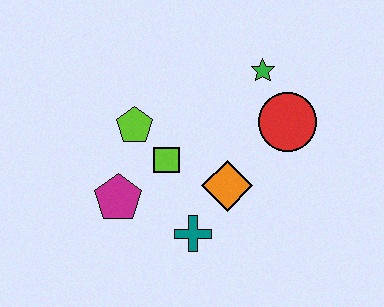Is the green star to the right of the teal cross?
Yes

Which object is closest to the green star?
The red circle is closest to the green star.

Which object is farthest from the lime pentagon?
The red circle is farthest from the lime pentagon.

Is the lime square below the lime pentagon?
Yes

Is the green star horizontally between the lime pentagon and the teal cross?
No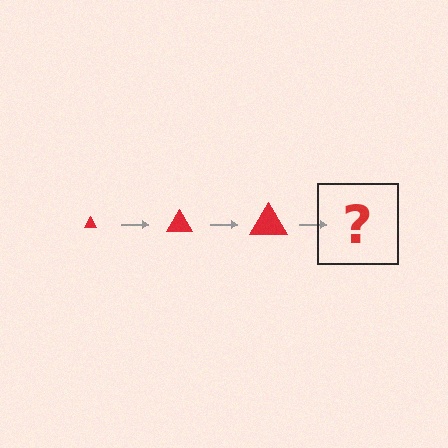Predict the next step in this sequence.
The next step is a red triangle, larger than the previous one.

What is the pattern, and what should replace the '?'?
The pattern is that the triangle gets progressively larger each step. The '?' should be a red triangle, larger than the previous one.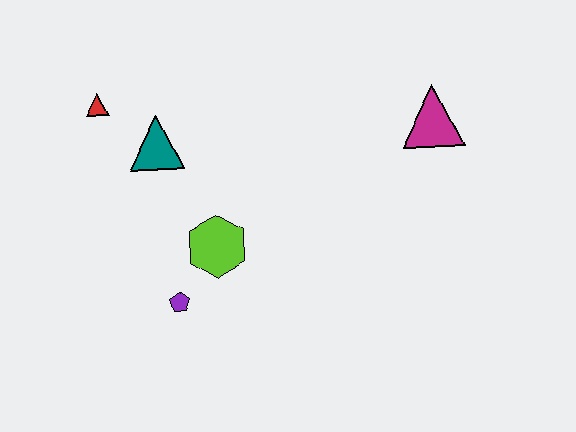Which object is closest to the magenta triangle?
The lime hexagon is closest to the magenta triangle.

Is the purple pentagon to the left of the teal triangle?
No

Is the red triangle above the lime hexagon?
Yes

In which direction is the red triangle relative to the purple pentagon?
The red triangle is above the purple pentagon.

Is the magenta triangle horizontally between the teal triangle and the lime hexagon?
No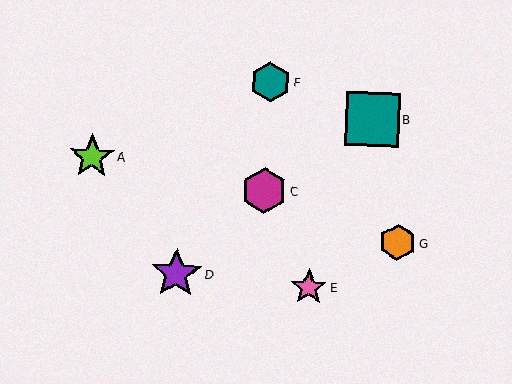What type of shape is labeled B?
Shape B is a teal square.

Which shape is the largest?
The teal square (labeled B) is the largest.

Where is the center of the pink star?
The center of the pink star is at (309, 287).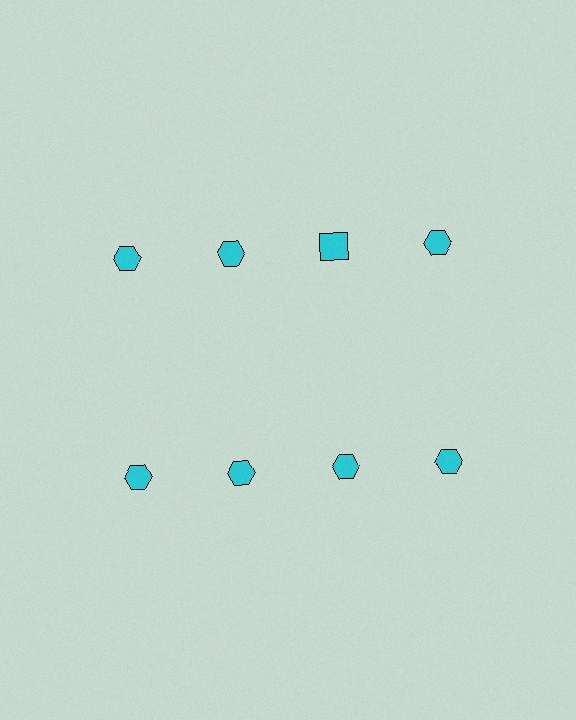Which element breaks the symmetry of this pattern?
The cyan square in the top row, center column breaks the symmetry. All other shapes are cyan hexagons.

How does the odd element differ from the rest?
It has a different shape: square instead of hexagon.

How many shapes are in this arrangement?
There are 8 shapes arranged in a grid pattern.